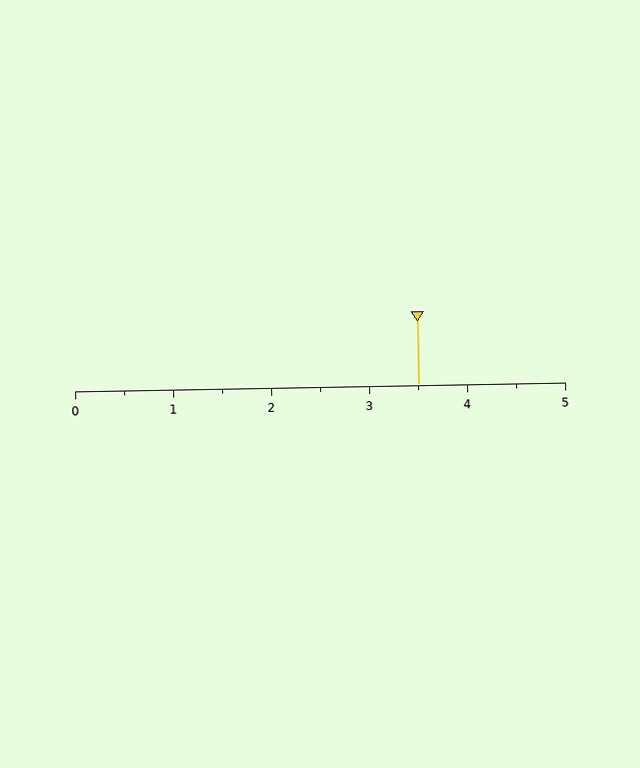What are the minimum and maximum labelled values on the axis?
The axis runs from 0 to 5.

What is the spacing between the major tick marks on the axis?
The major ticks are spaced 1 apart.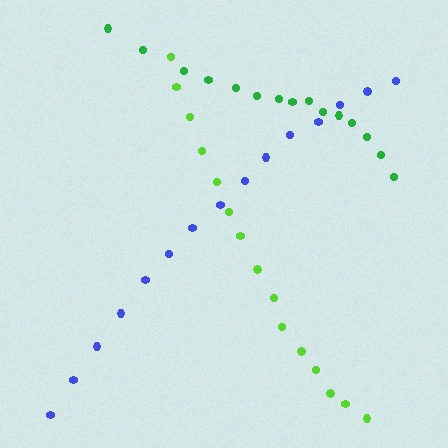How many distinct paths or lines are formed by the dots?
There are 3 distinct paths.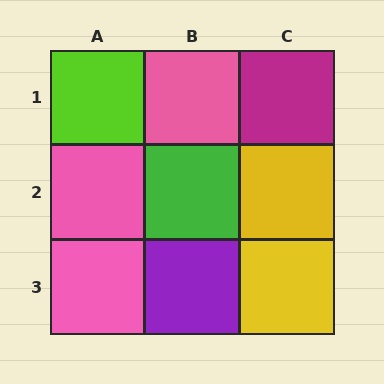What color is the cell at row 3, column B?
Purple.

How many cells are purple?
1 cell is purple.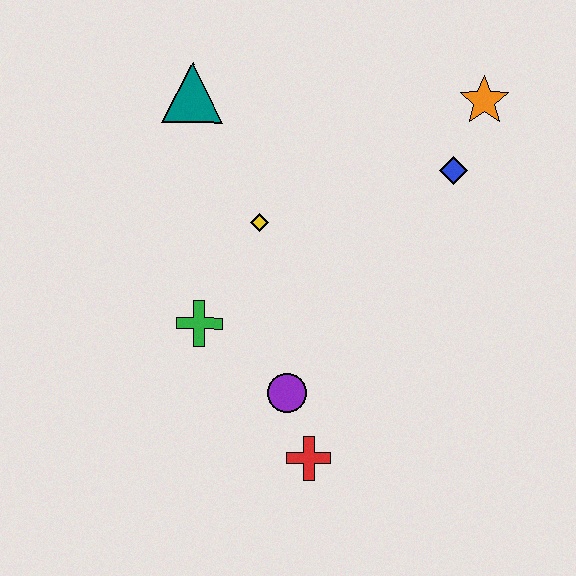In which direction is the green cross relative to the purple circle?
The green cross is to the left of the purple circle.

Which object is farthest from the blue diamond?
The red cross is farthest from the blue diamond.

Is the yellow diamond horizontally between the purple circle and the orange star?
No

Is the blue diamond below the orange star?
Yes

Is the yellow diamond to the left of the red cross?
Yes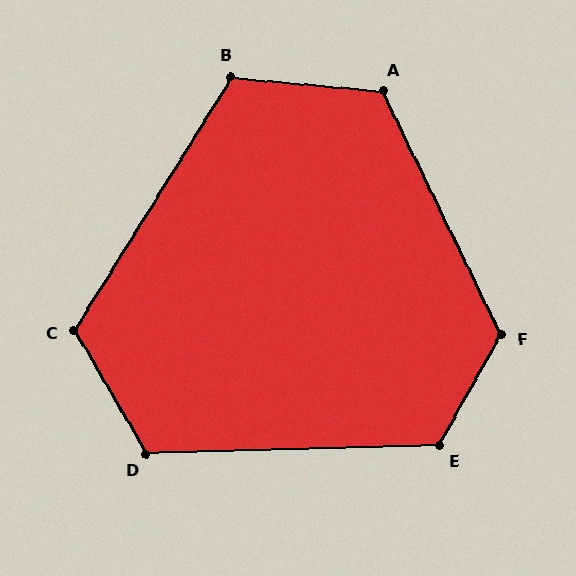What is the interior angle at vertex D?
Approximately 119 degrees (obtuse).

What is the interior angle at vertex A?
Approximately 121 degrees (obtuse).